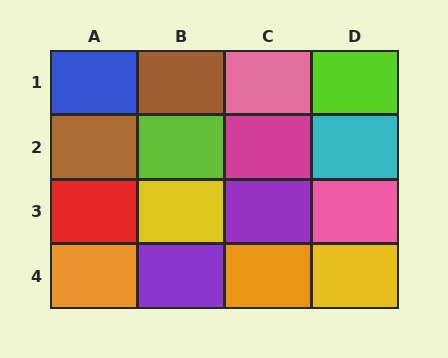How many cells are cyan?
1 cell is cyan.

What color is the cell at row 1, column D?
Lime.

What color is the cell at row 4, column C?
Orange.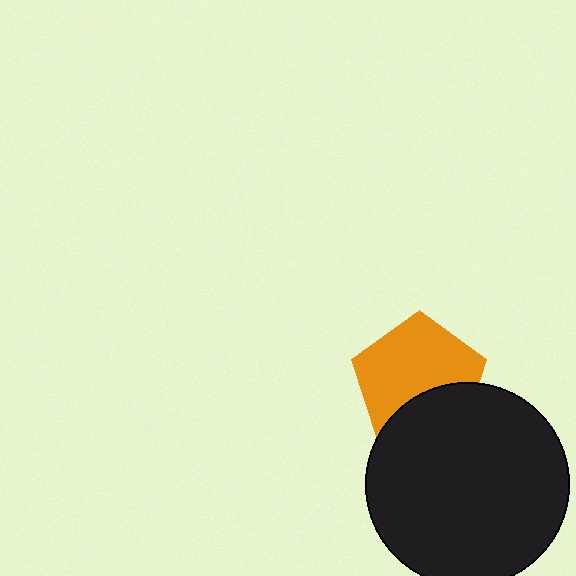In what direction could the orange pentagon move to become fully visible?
The orange pentagon could move up. That would shift it out from behind the black circle entirely.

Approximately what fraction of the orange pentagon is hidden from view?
Roughly 33% of the orange pentagon is hidden behind the black circle.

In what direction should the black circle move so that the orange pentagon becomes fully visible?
The black circle should move down. That is the shortest direction to clear the overlap and leave the orange pentagon fully visible.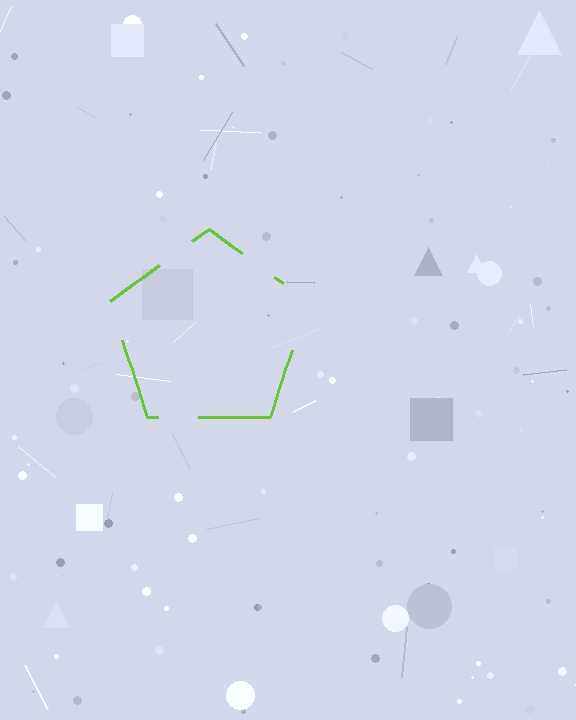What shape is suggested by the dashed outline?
The dashed outline suggests a pentagon.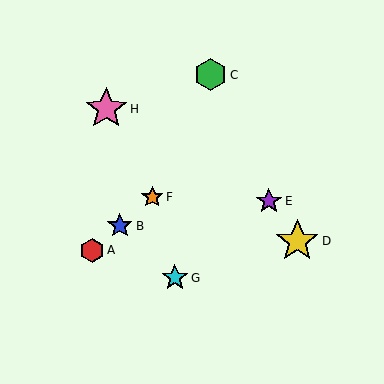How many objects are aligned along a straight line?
3 objects (A, B, F) are aligned along a straight line.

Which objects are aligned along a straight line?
Objects A, B, F are aligned along a straight line.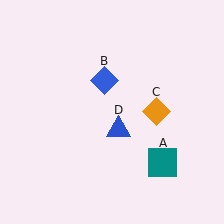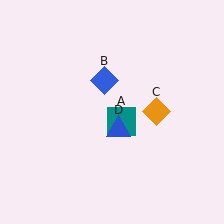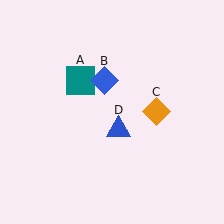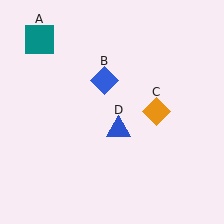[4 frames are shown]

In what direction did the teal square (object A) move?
The teal square (object A) moved up and to the left.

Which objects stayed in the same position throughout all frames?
Blue diamond (object B) and orange diamond (object C) and blue triangle (object D) remained stationary.